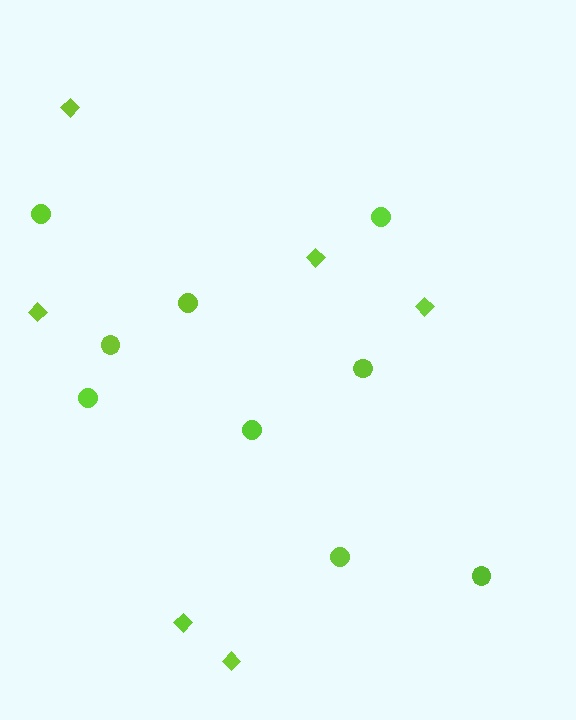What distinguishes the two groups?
There are 2 groups: one group of diamonds (6) and one group of circles (9).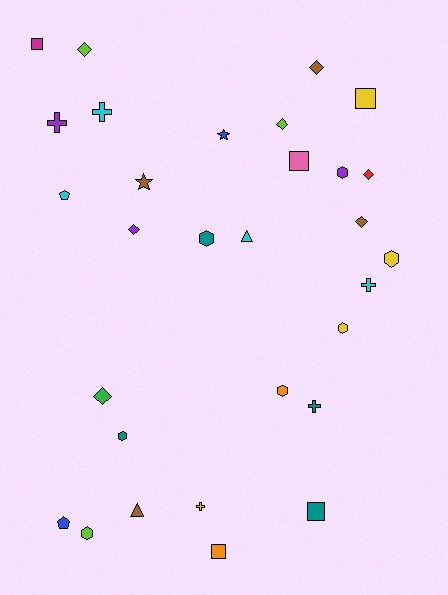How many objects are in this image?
There are 30 objects.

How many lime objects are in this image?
There are 3 lime objects.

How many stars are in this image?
There are 2 stars.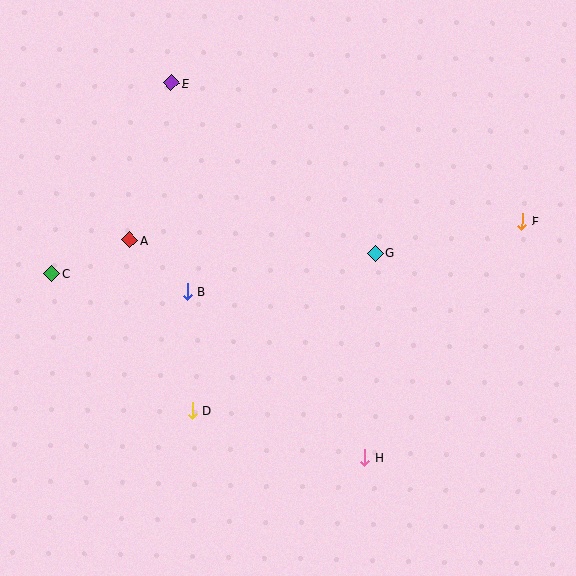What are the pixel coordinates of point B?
Point B is at (187, 291).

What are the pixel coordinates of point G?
Point G is at (375, 253).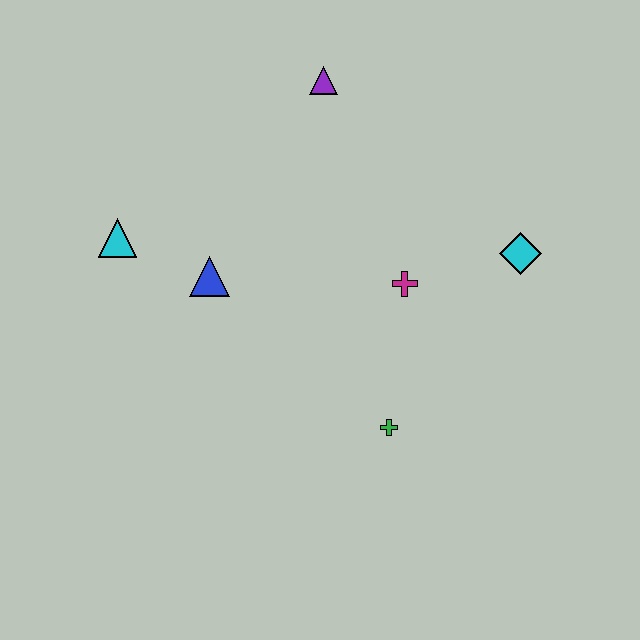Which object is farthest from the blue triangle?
The cyan diamond is farthest from the blue triangle.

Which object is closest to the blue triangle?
The cyan triangle is closest to the blue triangle.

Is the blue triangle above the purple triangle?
No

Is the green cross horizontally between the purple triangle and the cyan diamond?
Yes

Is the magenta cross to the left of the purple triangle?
No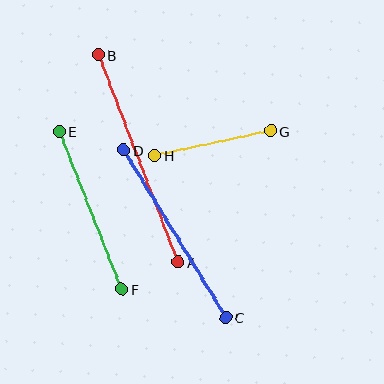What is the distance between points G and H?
The distance is approximately 118 pixels.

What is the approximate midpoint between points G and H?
The midpoint is at approximately (213, 143) pixels.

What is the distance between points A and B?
The distance is approximately 222 pixels.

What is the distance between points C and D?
The distance is approximately 196 pixels.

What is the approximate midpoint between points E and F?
The midpoint is at approximately (90, 210) pixels.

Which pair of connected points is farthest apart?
Points A and B are farthest apart.